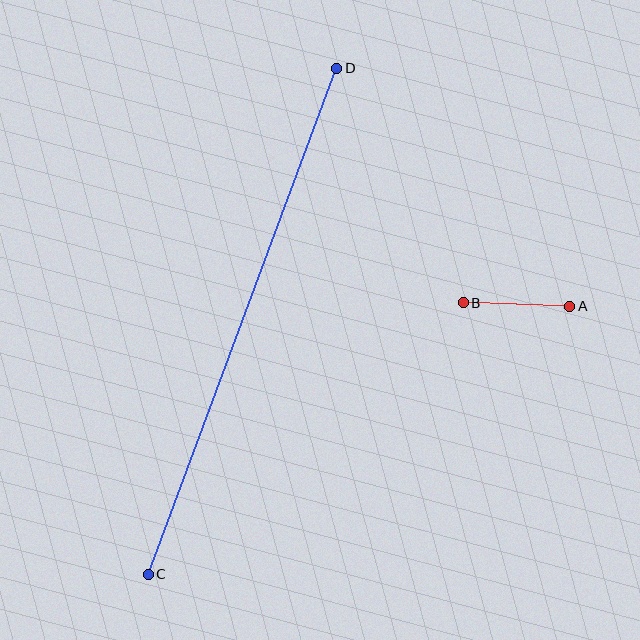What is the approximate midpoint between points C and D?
The midpoint is at approximately (243, 321) pixels.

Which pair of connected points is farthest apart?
Points C and D are farthest apart.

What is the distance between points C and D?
The distance is approximately 540 pixels.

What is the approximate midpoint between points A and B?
The midpoint is at approximately (517, 305) pixels.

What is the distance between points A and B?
The distance is approximately 107 pixels.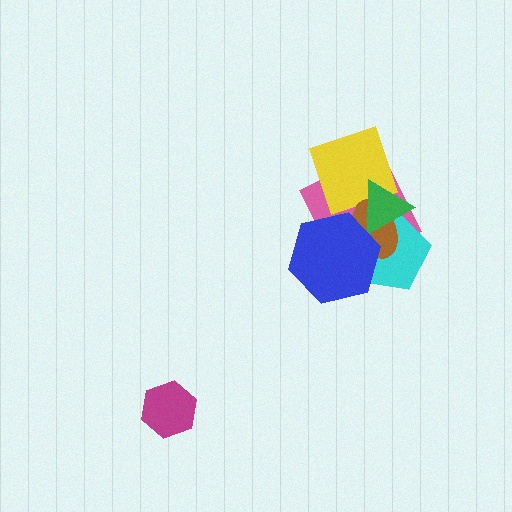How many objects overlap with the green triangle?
5 objects overlap with the green triangle.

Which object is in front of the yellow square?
The green triangle is in front of the yellow square.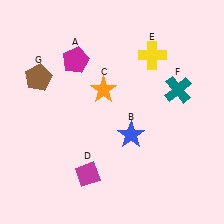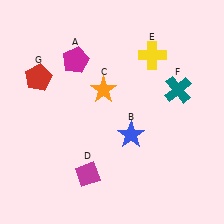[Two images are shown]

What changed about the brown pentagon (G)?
In Image 1, G is brown. In Image 2, it changed to red.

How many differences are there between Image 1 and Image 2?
There is 1 difference between the two images.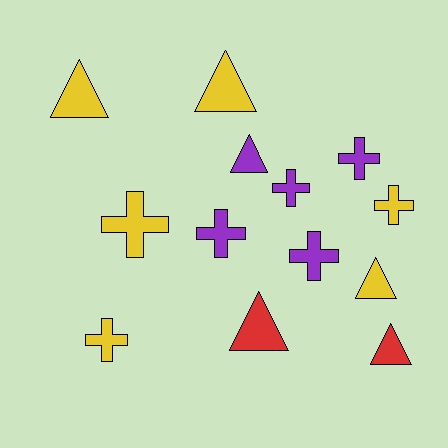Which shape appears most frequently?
Cross, with 7 objects.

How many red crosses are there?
There are no red crosses.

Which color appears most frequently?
Yellow, with 6 objects.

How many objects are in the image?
There are 13 objects.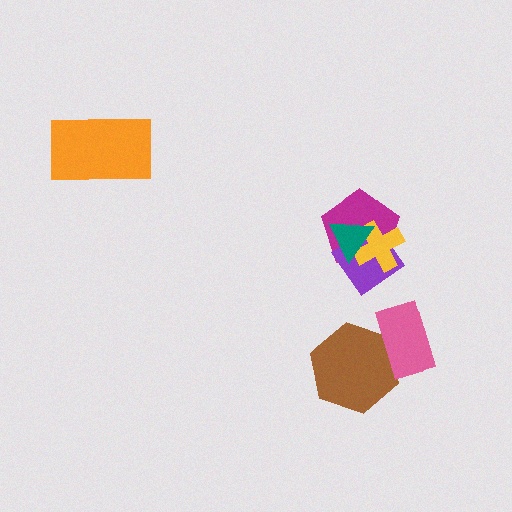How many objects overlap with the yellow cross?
3 objects overlap with the yellow cross.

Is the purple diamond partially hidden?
Yes, it is partially covered by another shape.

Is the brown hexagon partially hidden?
Yes, it is partially covered by another shape.